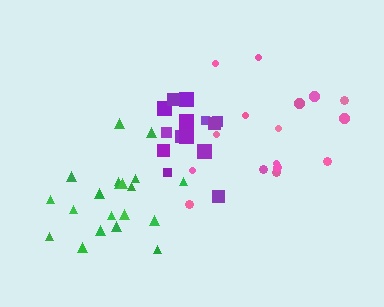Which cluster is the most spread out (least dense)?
Pink.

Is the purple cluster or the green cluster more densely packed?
Purple.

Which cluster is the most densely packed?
Purple.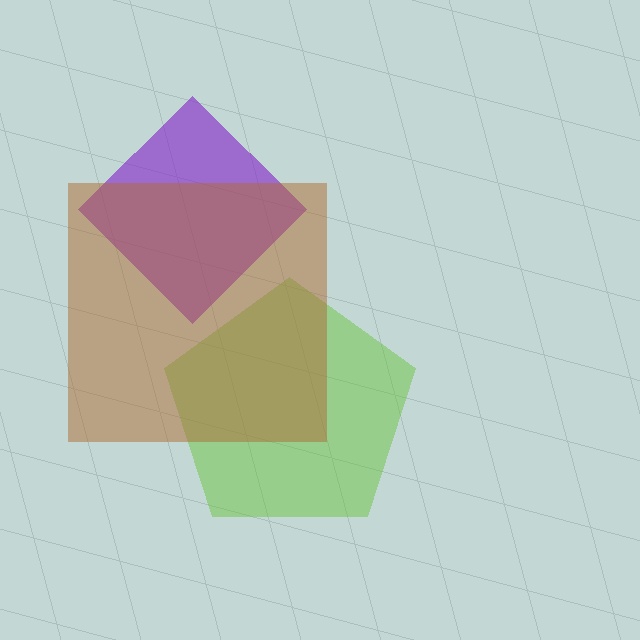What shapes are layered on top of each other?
The layered shapes are: a purple diamond, a lime pentagon, a brown square.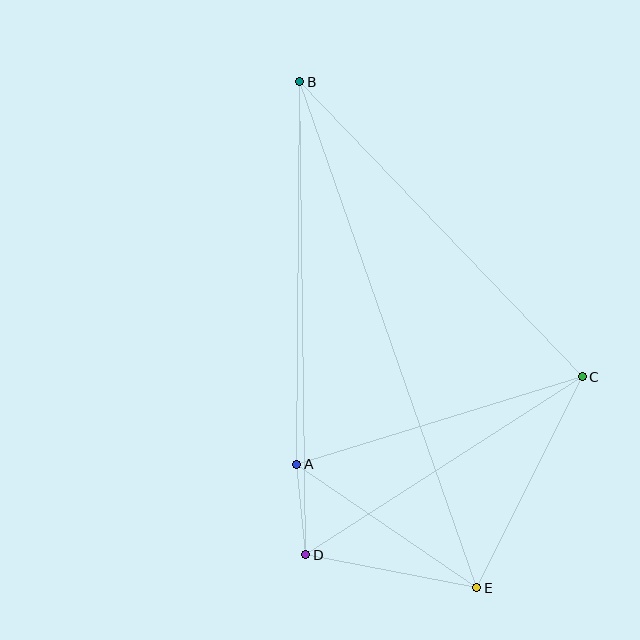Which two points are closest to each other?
Points A and D are closest to each other.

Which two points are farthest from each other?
Points B and E are farthest from each other.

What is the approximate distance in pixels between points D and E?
The distance between D and E is approximately 174 pixels.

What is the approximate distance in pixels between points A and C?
The distance between A and C is approximately 299 pixels.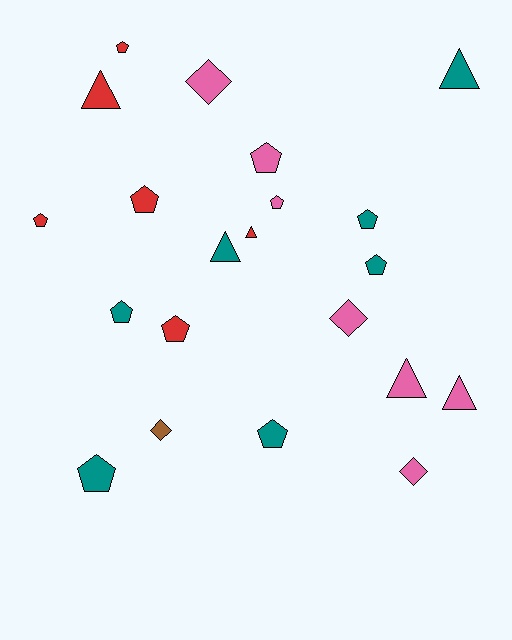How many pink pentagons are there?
There are 2 pink pentagons.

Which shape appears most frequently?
Pentagon, with 11 objects.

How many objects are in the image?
There are 21 objects.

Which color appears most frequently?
Pink, with 7 objects.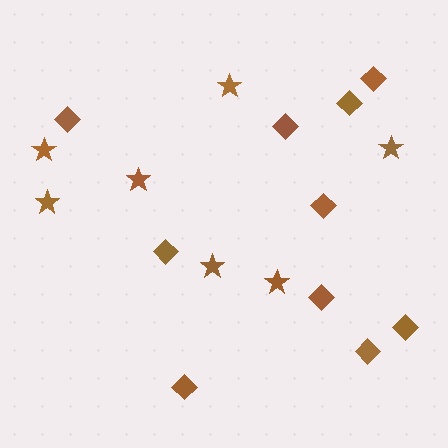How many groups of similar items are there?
There are 2 groups: one group of stars (7) and one group of diamonds (10).